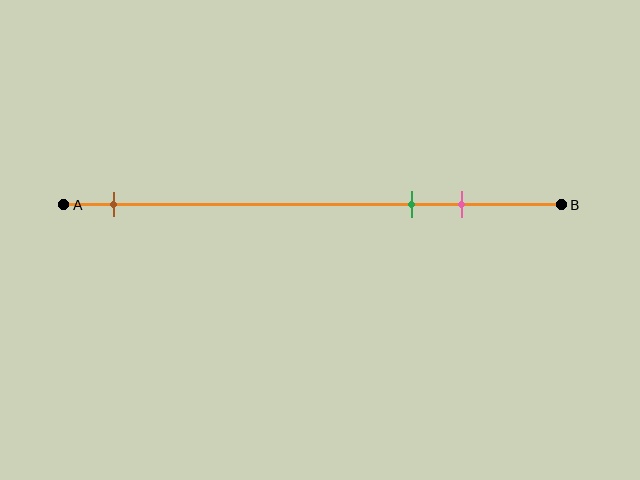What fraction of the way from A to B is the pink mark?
The pink mark is approximately 80% (0.8) of the way from A to B.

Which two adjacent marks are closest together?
The green and pink marks are the closest adjacent pair.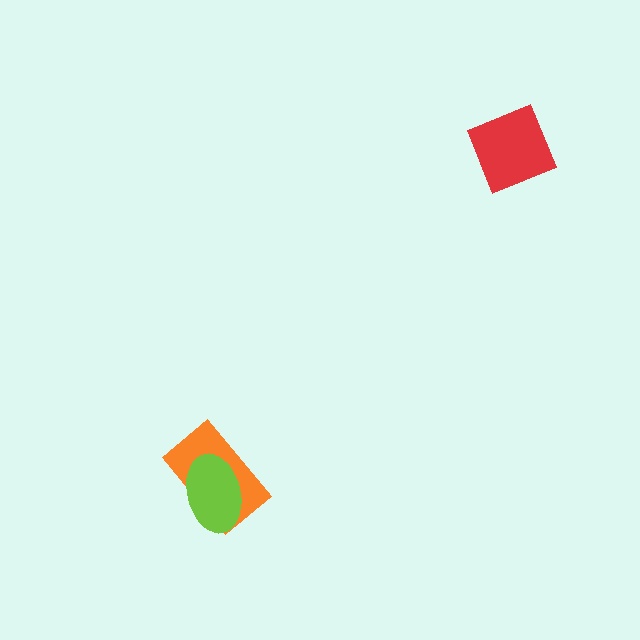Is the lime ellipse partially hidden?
No, no other shape covers it.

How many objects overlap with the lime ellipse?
1 object overlaps with the lime ellipse.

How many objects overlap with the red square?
0 objects overlap with the red square.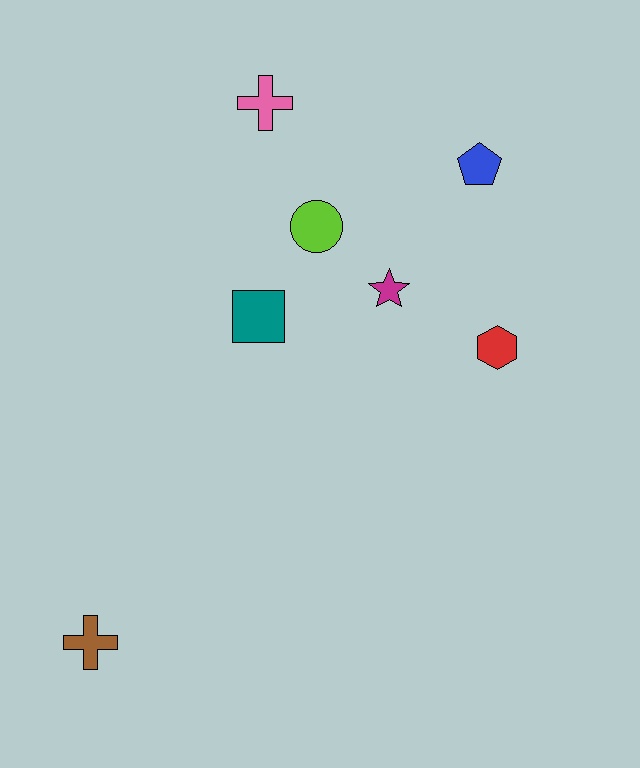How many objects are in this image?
There are 7 objects.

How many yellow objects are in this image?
There are no yellow objects.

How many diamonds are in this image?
There are no diamonds.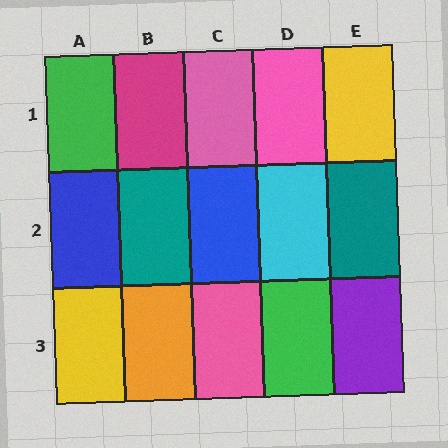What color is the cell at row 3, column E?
Purple.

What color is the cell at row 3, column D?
Green.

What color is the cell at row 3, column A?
Yellow.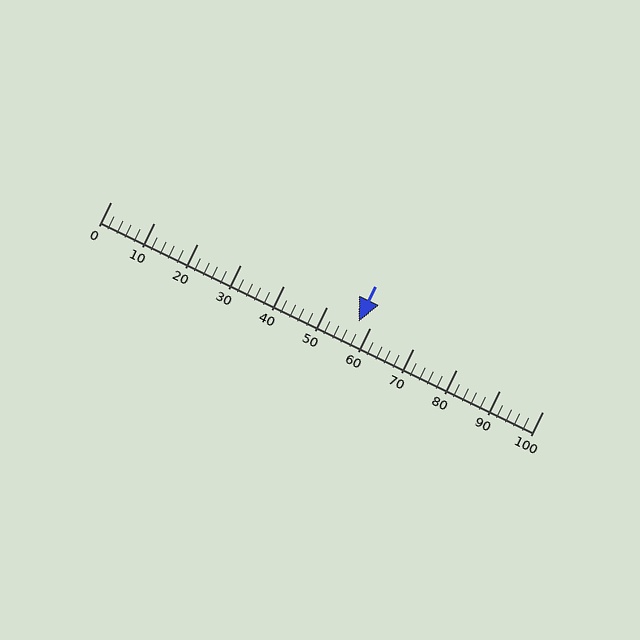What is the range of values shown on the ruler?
The ruler shows values from 0 to 100.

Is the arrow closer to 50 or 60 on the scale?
The arrow is closer to 60.